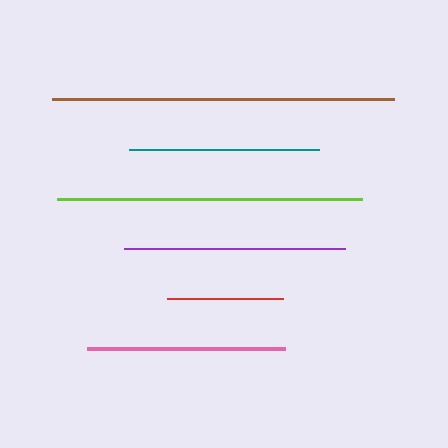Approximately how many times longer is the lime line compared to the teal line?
The lime line is approximately 1.6 times the length of the teal line.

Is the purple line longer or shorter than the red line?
The purple line is longer than the red line.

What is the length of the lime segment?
The lime segment is approximately 305 pixels long.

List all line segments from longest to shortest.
From longest to shortest: brown, lime, purple, pink, teal, red.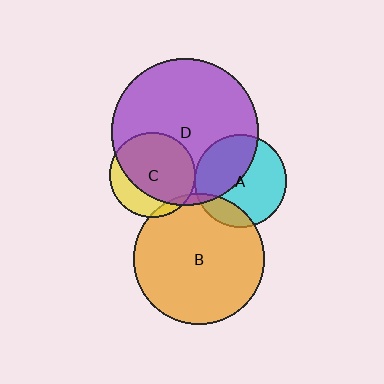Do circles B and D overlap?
Yes.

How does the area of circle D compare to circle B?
Approximately 1.3 times.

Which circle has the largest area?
Circle D (purple).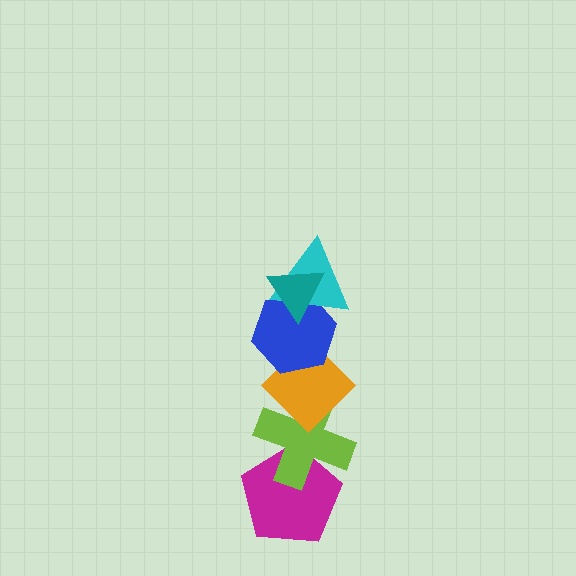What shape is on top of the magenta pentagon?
The lime cross is on top of the magenta pentagon.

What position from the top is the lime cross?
The lime cross is 5th from the top.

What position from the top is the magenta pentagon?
The magenta pentagon is 6th from the top.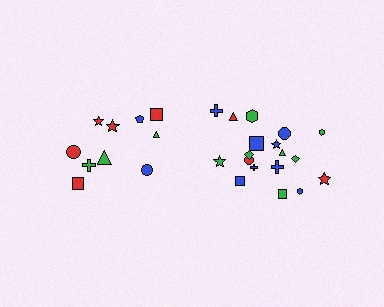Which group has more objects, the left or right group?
The right group.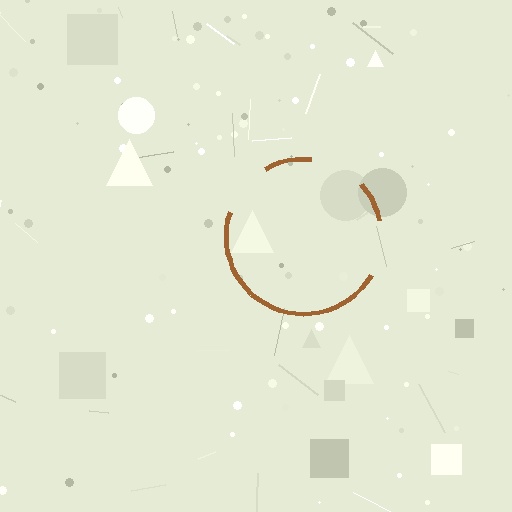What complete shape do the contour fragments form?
The contour fragments form a circle.